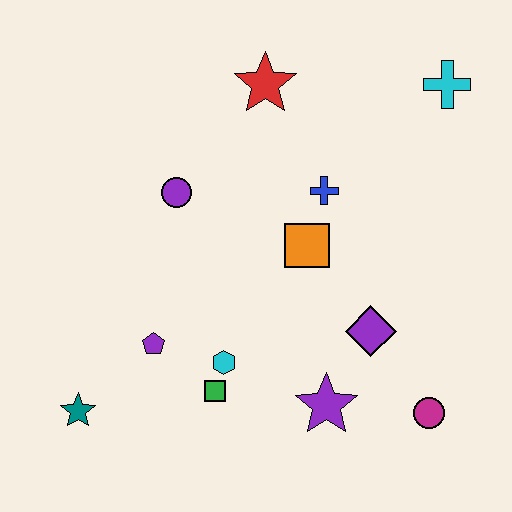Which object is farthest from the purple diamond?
The teal star is farthest from the purple diamond.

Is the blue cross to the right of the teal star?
Yes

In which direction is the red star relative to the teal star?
The red star is above the teal star.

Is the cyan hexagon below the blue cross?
Yes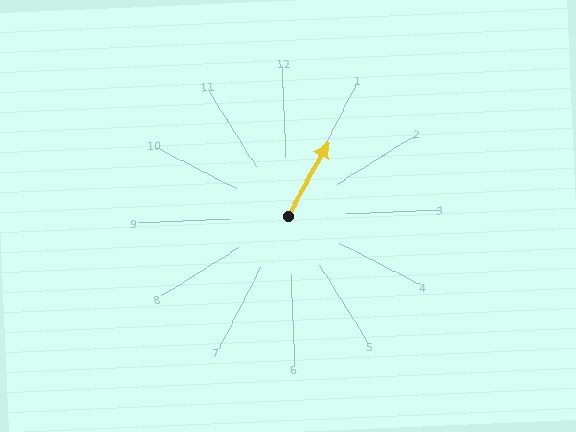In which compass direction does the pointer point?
Northeast.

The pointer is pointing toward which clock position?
Roughly 1 o'clock.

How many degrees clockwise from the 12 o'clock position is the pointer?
Approximately 31 degrees.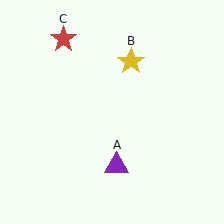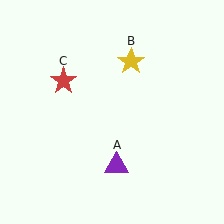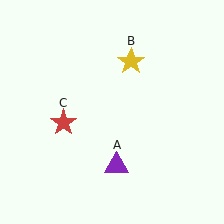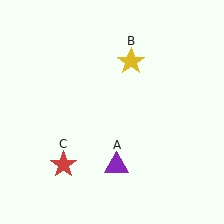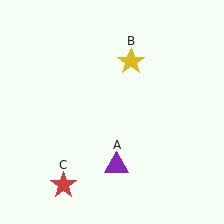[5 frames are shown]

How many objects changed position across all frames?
1 object changed position: red star (object C).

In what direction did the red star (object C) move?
The red star (object C) moved down.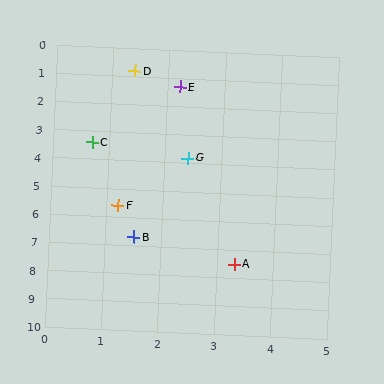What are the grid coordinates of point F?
Point F is at approximately (1.2, 5.6).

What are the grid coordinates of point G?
Point G is at approximately (2.4, 3.8).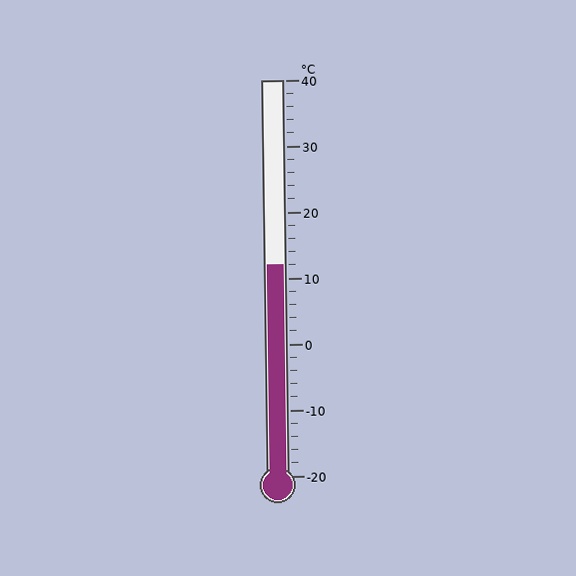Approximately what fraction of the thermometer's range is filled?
The thermometer is filled to approximately 55% of its range.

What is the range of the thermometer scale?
The thermometer scale ranges from -20°C to 40°C.